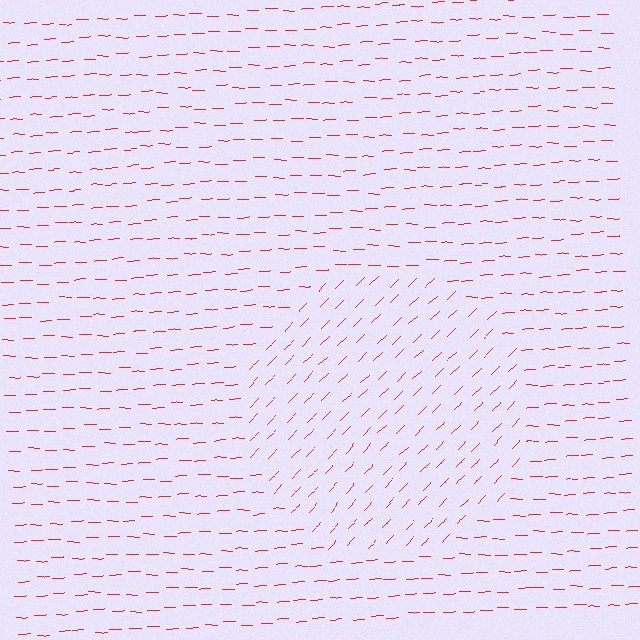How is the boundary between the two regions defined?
The boundary is defined purely by a change in line orientation (approximately 45 degrees difference). All lines are the same color and thickness.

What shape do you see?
I see a circle.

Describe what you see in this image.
The image is filled with small red line segments. A circle region in the image has lines oriented differently from the surrounding lines, creating a visible texture boundary.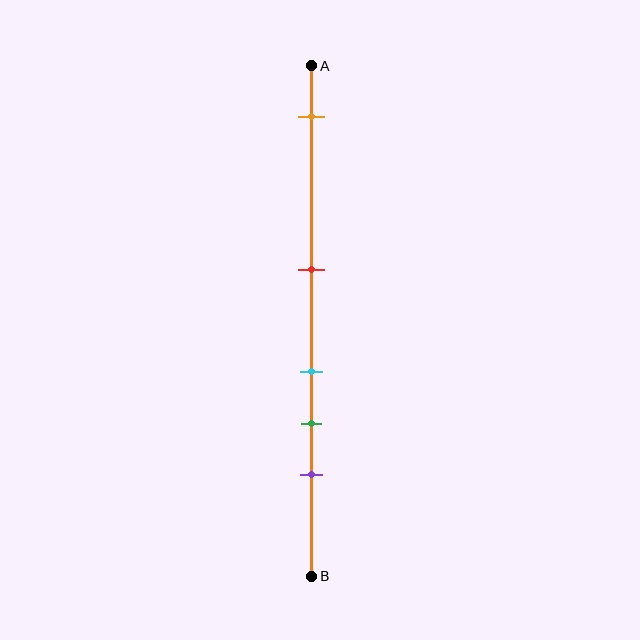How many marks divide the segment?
There are 5 marks dividing the segment.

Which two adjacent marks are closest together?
The cyan and green marks are the closest adjacent pair.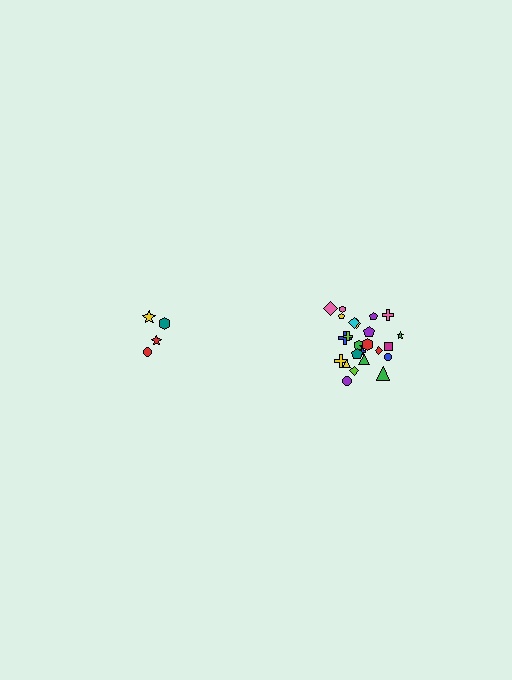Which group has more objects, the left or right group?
The right group.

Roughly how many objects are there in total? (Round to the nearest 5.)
Roughly 30 objects in total.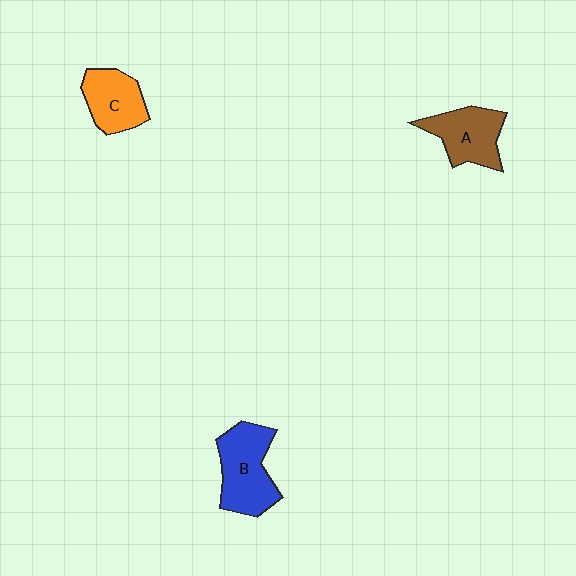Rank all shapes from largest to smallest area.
From largest to smallest: B (blue), A (brown), C (orange).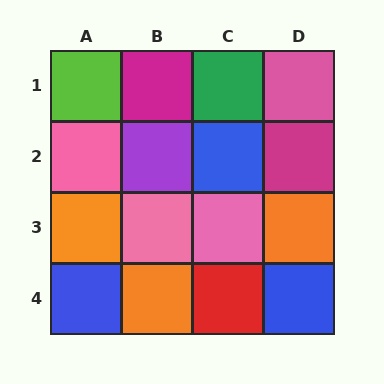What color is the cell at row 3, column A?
Orange.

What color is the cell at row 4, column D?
Blue.